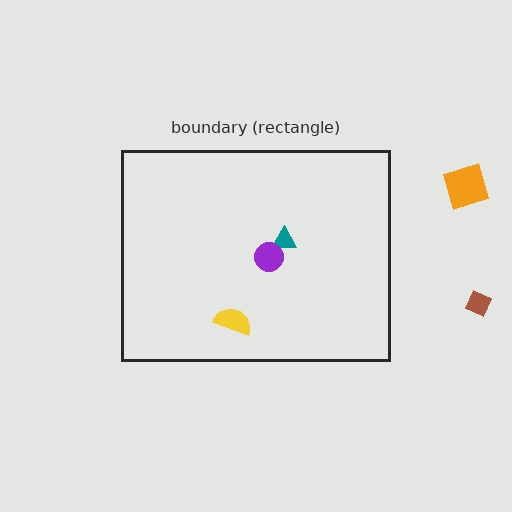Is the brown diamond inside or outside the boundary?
Outside.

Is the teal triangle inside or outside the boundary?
Inside.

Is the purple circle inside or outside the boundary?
Inside.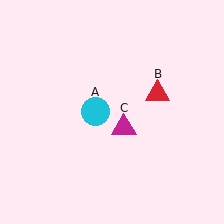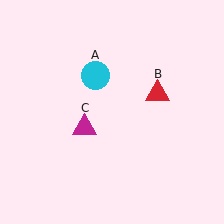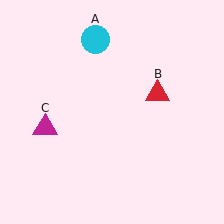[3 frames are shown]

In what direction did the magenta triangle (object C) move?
The magenta triangle (object C) moved left.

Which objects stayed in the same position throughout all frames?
Red triangle (object B) remained stationary.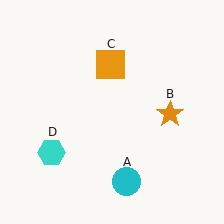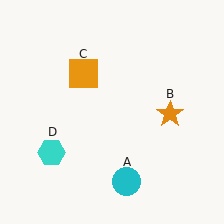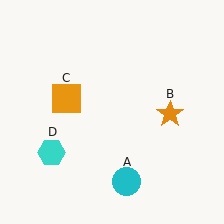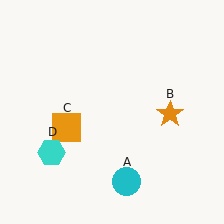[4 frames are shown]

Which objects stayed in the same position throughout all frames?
Cyan circle (object A) and orange star (object B) and cyan hexagon (object D) remained stationary.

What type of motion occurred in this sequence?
The orange square (object C) rotated counterclockwise around the center of the scene.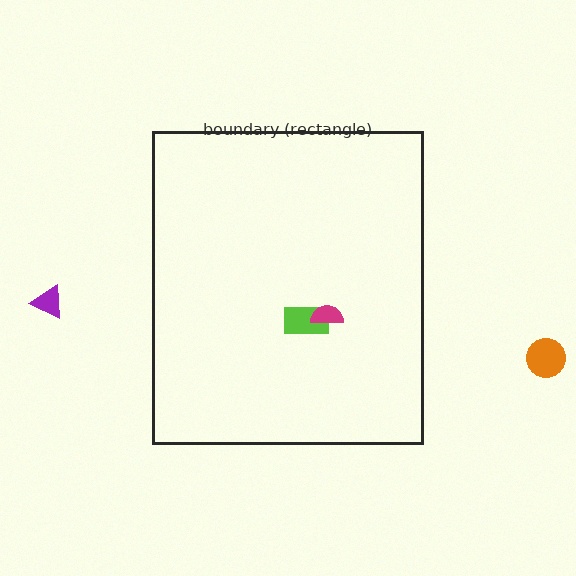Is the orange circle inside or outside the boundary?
Outside.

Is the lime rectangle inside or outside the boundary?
Inside.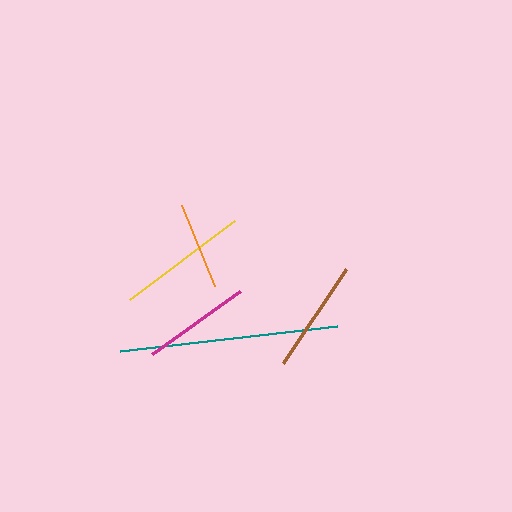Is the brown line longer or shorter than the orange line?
The brown line is longer than the orange line.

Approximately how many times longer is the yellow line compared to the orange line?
The yellow line is approximately 1.5 times the length of the orange line.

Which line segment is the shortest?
The orange line is the shortest at approximately 88 pixels.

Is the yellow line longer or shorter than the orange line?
The yellow line is longer than the orange line.